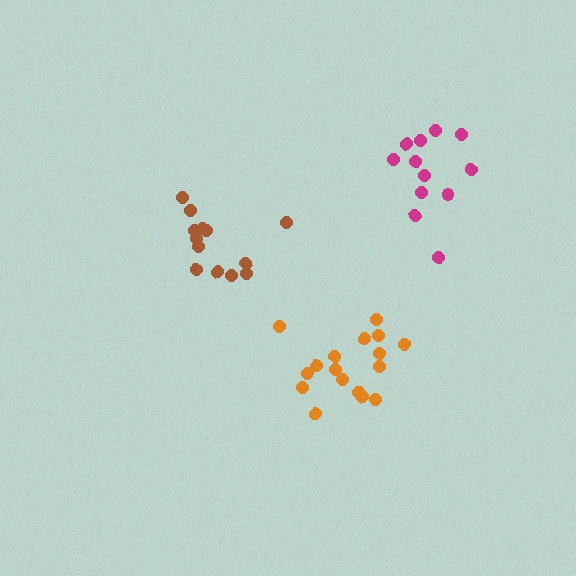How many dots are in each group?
Group 1: 17 dots, Group 2: 13 dots, Group 3: 13 dots (43 total).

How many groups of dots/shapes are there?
There are 3 groups.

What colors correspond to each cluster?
The clusters are colored: orange, brown, magenta.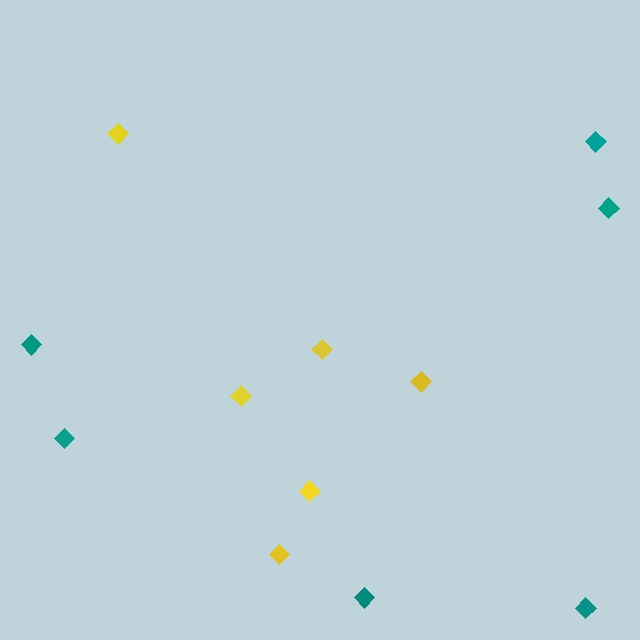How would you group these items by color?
There are 2 groups: one group of yellow diamonds (6) and one group of teal diamonds (6).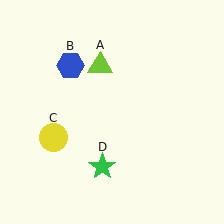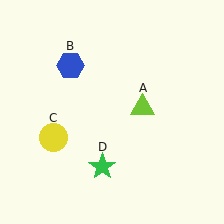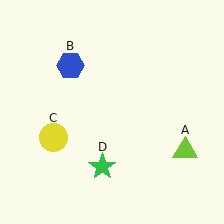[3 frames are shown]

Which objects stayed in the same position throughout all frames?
Blue hexagon (object B) and yellow circle (object C) and green star (object D) remained stationary.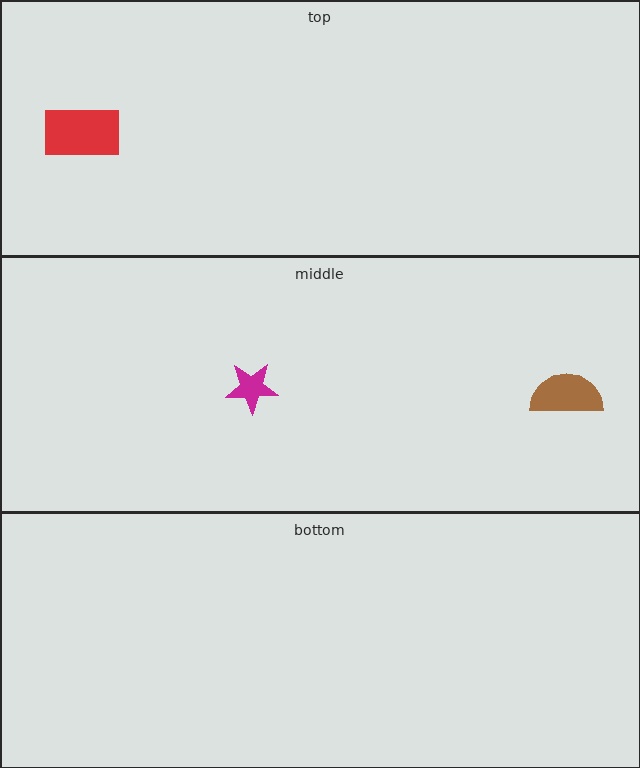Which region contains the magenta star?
The middle region.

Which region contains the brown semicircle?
The middle region.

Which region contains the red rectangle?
The top region.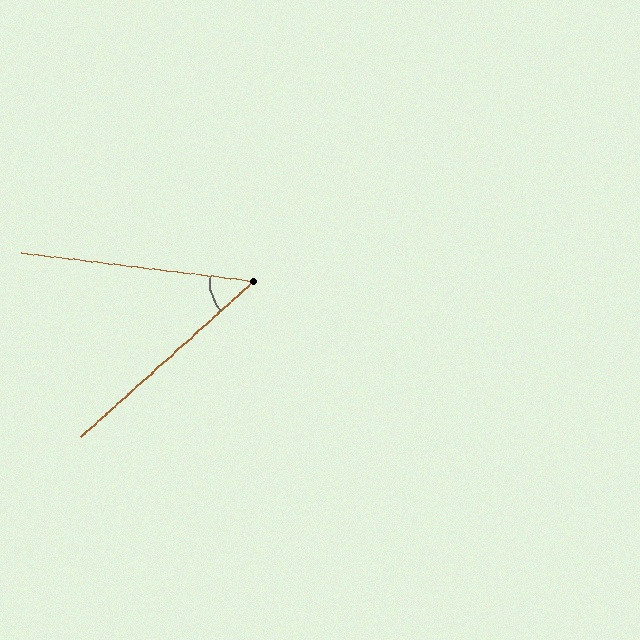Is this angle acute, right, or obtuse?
It is acute.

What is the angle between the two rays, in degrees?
Approximately 49 degrees.